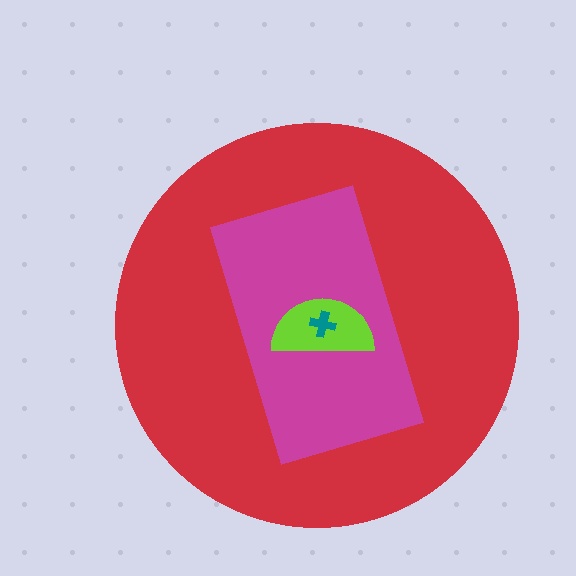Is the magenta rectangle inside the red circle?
Yes.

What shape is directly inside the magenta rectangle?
The lime semicircle.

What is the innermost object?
The teal cross.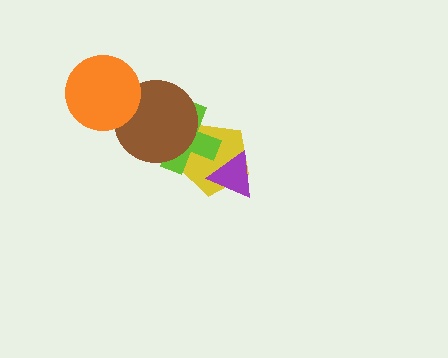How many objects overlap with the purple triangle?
1 object overlaps with the purple triangle.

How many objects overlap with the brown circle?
3 objects overlap with the brown circle.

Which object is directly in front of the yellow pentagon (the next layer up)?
The lime cross is directly in front of the yellow pentagon.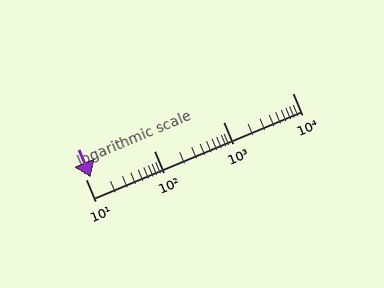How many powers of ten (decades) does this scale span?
The scale spans 3 decades, from 10 to 10000.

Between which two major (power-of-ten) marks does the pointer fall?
The pointer is between 10 and 100.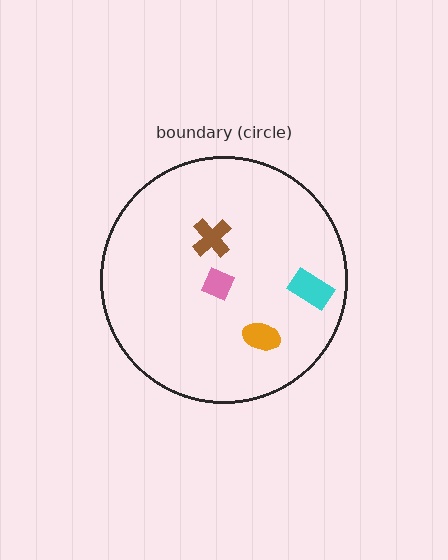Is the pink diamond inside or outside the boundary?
Inside.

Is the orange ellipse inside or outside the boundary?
Inside.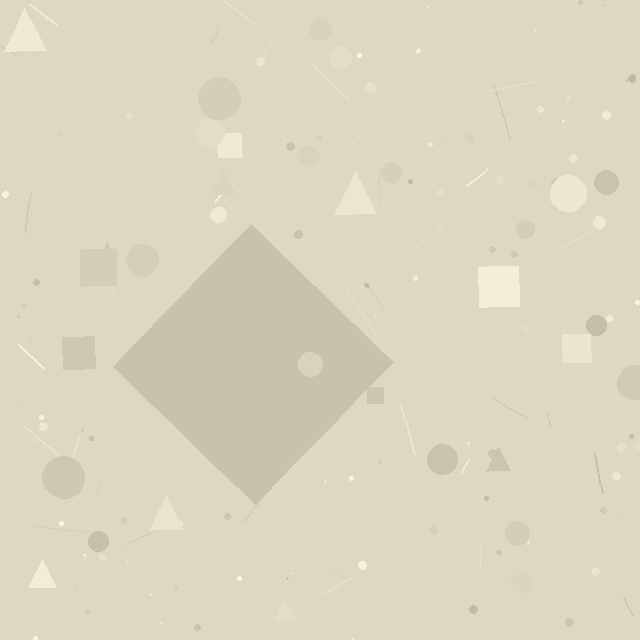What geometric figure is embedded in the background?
A diamond is embedded in the background.